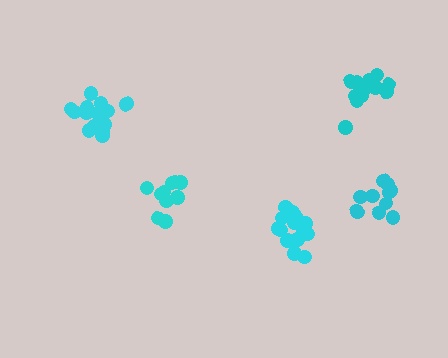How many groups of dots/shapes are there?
There are 5 groups.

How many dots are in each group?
Group 1: 15 dots, Group 2: 10 dots, Group 3: 13 dots, Group 4: 16 dots, Group 5: 10 dots (64 total).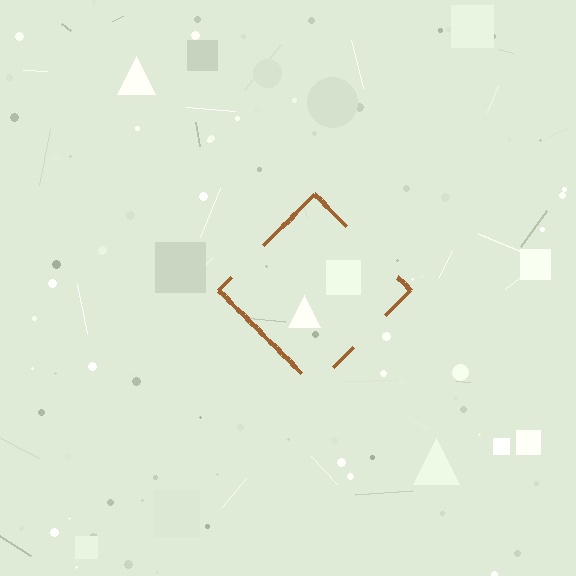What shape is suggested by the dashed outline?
The dashed outline suggests a diamond.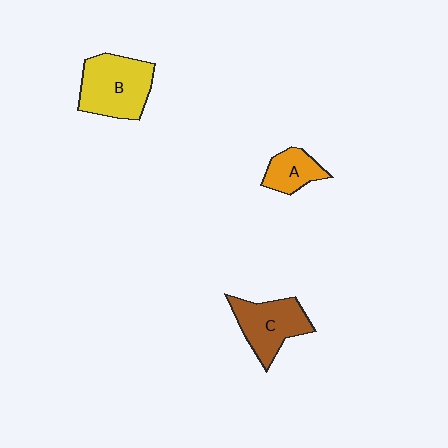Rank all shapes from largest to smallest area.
From largest to smallest: B (yellow), C (brown), A (orange).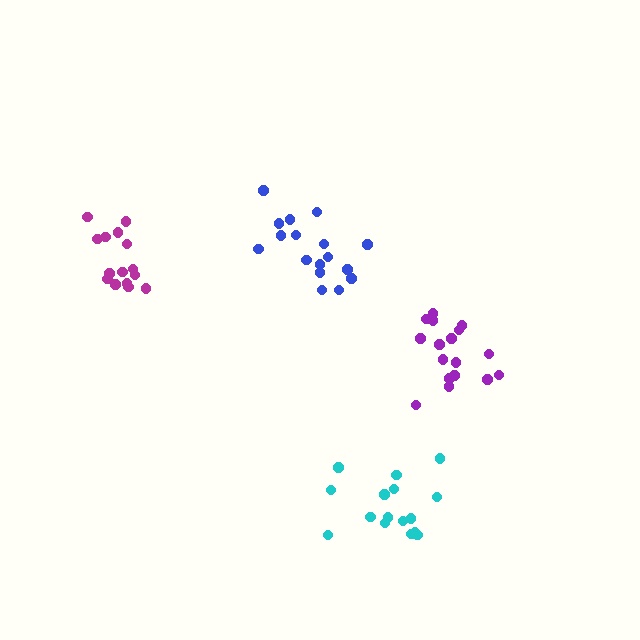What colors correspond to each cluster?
The clusters are colored: cyan, purple, blue, magenta.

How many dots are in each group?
Group 1: 17 dots, Group 2: 17 dots, Group 3: 17 dots, Group 4: 15 dots (66 total).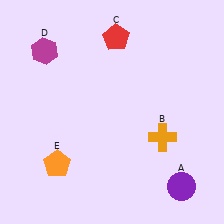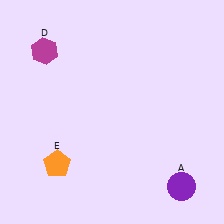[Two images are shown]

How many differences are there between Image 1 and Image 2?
There are 2 differences between the two images.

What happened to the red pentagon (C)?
The red pentagon (C) was removed in Image 2. It was in the top-right area of Image 1.